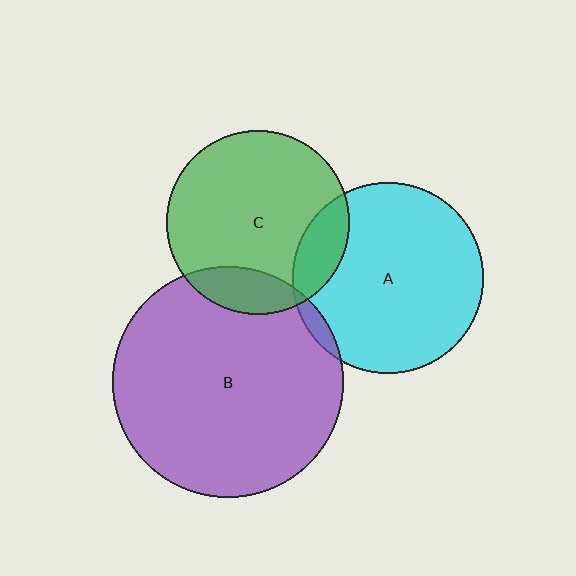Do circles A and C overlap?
Yes.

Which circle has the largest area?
Circle B (purple).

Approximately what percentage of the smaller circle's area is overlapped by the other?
Approximately 15%.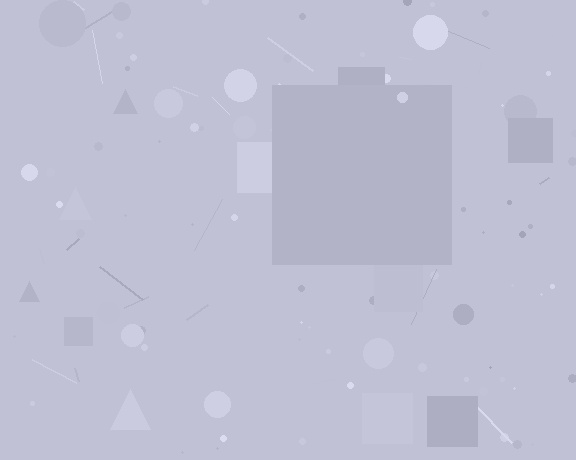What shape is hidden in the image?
A square is hidden in the image.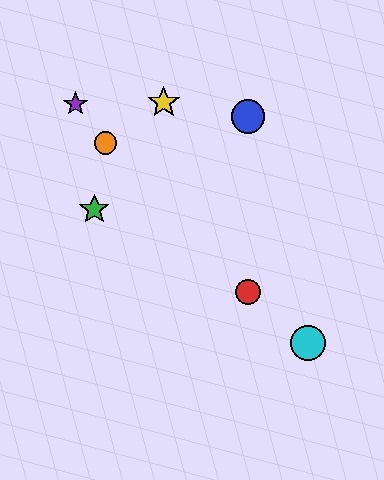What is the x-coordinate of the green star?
The green star is at x≈94.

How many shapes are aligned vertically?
2 shapes (the red circle, the blue circle) are aligned vertically.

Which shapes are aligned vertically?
The red circle, the blue circle are aligned vertically.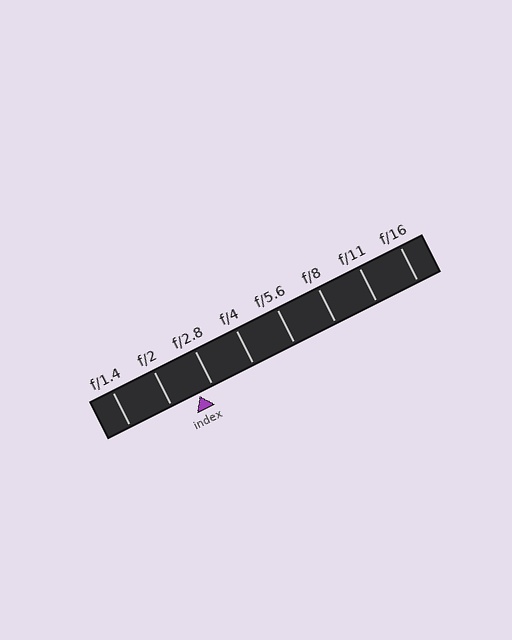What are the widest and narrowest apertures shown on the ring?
The widest aperture shown is f/1.4 and the narrowest is f/16.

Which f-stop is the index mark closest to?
The index mark is closest to f/2.8.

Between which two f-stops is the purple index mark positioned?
The index mark is between f/2 and f/2.8.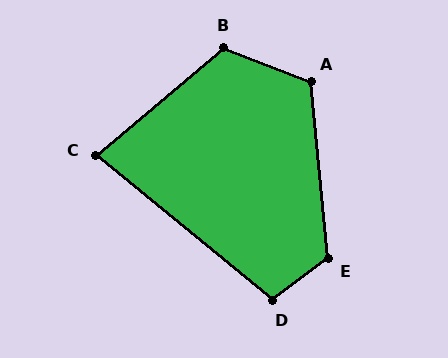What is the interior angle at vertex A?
Approximately 116 degrees (obtuse).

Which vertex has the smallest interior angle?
C, at approximately 79 degrees.